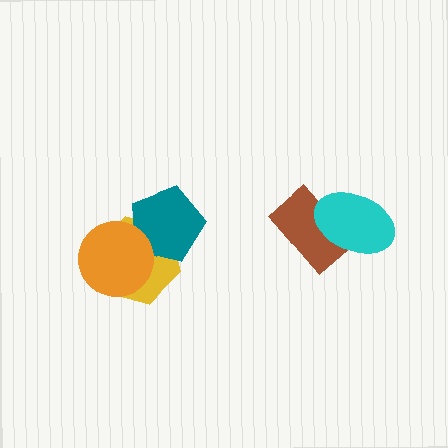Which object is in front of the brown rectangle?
The cyan ellipse is in front of the brown rectangle.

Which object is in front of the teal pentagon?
The orange circle is in front of the teal pentagon.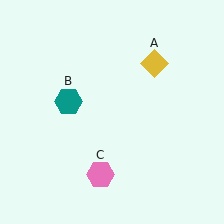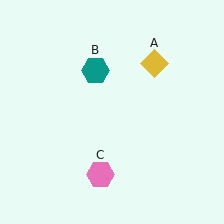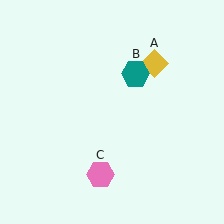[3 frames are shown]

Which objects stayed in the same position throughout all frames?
Yellow diamond (object A) and pink hexagon (object C) remained stationary.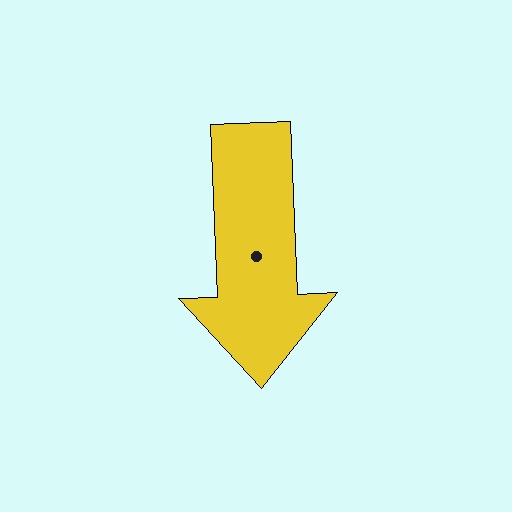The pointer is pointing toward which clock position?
Roughly 6 o'clock.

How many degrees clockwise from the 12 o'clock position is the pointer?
Approximately 178 degrees.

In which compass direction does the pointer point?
South.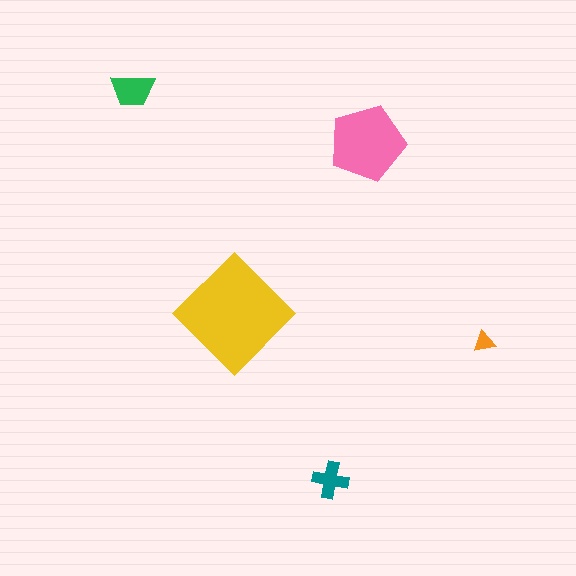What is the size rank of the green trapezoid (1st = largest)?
3rd.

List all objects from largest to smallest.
The yellow diamond, the pink pentagon, the green trapezoid, the teal cross, the orange triangle.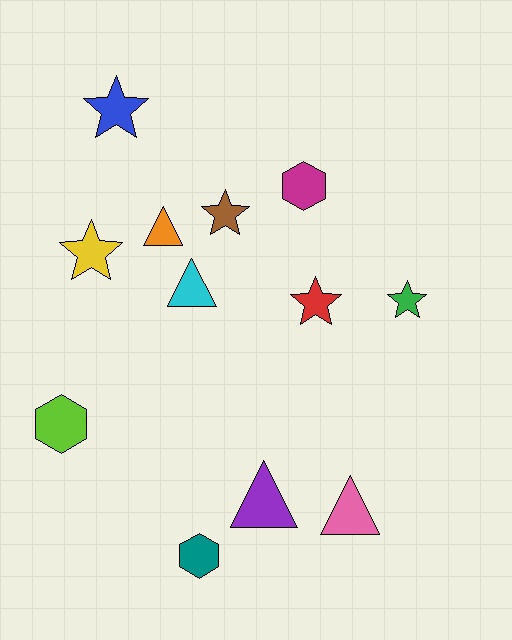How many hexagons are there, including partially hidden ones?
There are 3 hexagons.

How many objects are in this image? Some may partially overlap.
There are 12 objects.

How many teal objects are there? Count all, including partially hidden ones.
There is 1 teal object.